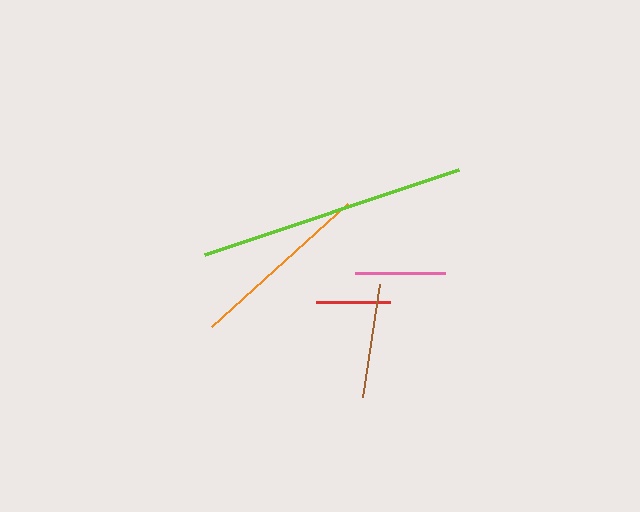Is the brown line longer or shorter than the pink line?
The brown line is longer than the pink line.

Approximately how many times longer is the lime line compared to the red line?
The lime line is approximately 3.6 times the length of the red line.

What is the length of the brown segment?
The brown segment is approximately 114 pixels long.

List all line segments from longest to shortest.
From longest to shortest: lime, orange, brown, pink, red.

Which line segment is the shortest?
The red line is the shortest at approximately 74 pixels.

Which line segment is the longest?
The lime line is the longest at approximately 268 pixels.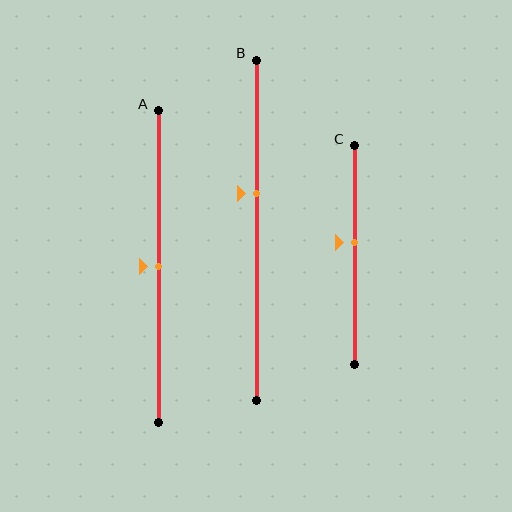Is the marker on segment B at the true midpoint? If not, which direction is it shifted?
No, the marker on segment B is shifted upward by about 11% of the segment length.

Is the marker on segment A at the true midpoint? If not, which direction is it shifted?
Yes, the marker on segment A is at the true midpoint.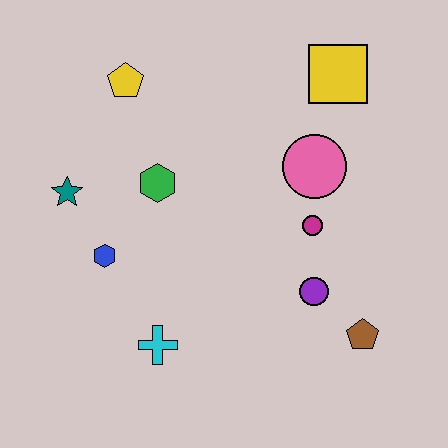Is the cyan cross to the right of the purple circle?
No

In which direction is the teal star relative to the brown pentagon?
The teal star is to the left of the brown pentagon.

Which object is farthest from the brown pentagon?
The yellow pentagon is farthest from the brown pentagon.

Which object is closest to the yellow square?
The pink circle is closest to the yellow square.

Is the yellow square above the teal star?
Yes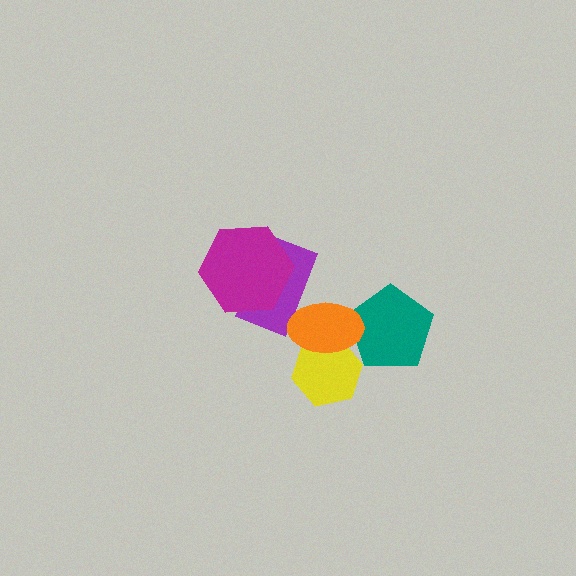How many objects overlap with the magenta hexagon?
1 object overlaps with the magenta hexagon.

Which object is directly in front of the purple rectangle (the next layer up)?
The orange ellipse is directly in front of the purple rectangle.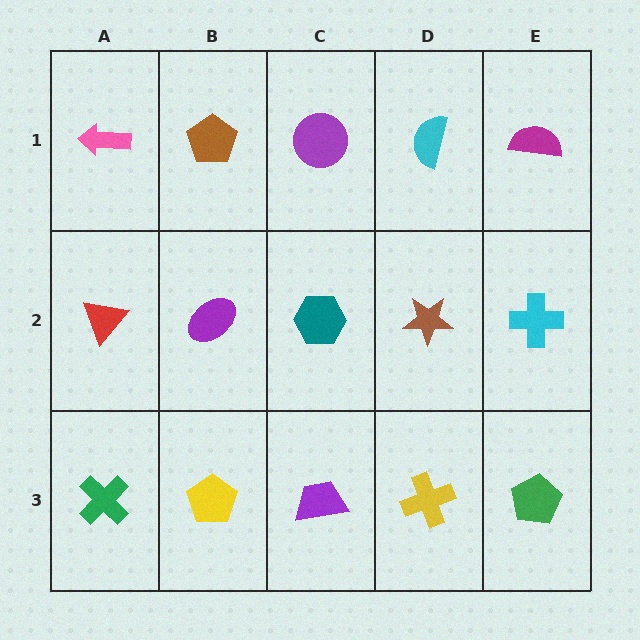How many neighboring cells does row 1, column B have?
3.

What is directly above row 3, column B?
A purple ellipse.